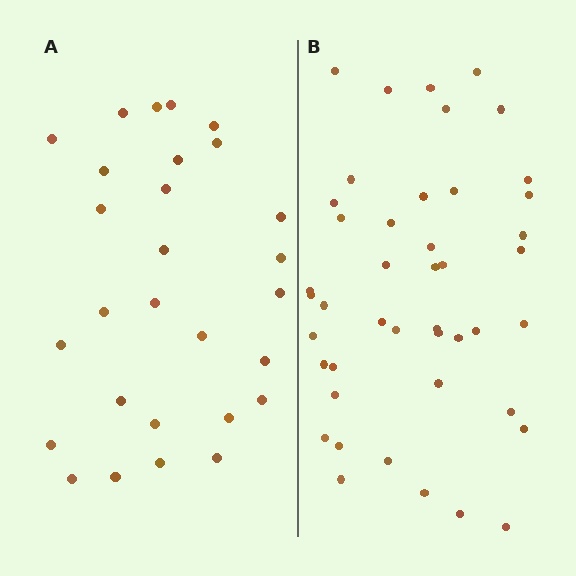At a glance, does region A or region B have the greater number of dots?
Region B (the right region) has more dots.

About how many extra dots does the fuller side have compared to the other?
Region B has approximately 15 more dots than region A.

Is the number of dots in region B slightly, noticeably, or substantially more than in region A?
Region B has substantially more. The ratio is roughly 1.6 to 1.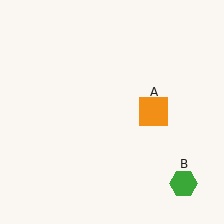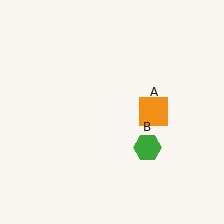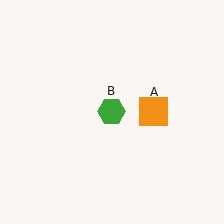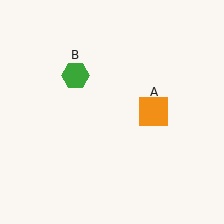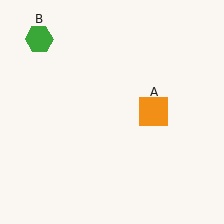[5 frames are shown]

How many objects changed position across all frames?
1 object changed position: green hexagon (object B).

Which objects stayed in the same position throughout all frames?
Orange square (object A) remained stationary.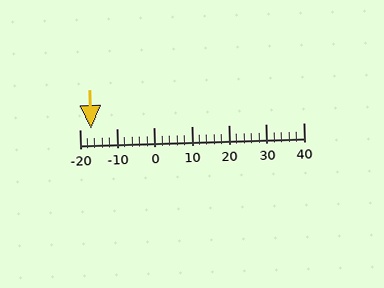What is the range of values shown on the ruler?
The ruler shows values from -20 to 40.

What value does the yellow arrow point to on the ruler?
The yellow arrow points to approximately -17.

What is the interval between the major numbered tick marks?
The major tick marks are spaced 10 units apart.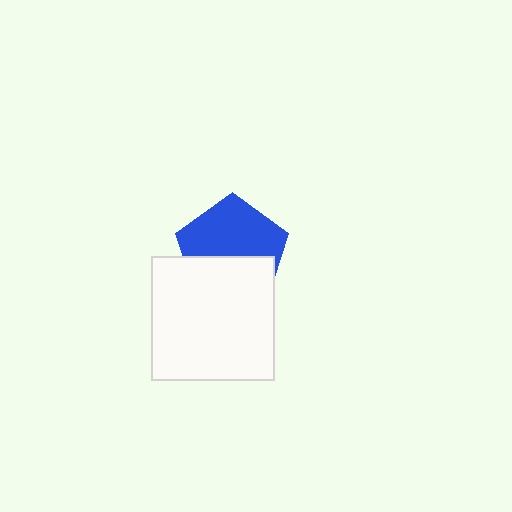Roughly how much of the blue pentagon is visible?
About half of it is visible (roughly 56%).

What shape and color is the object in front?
The object in front is a white rectangle.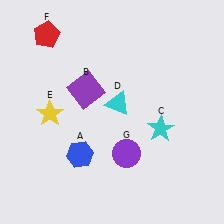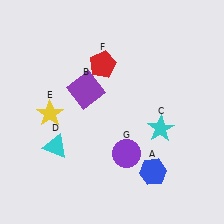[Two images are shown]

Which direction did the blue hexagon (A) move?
The blue hexagon (A) moved right.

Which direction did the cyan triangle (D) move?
The cyan triangle (D) moved left.